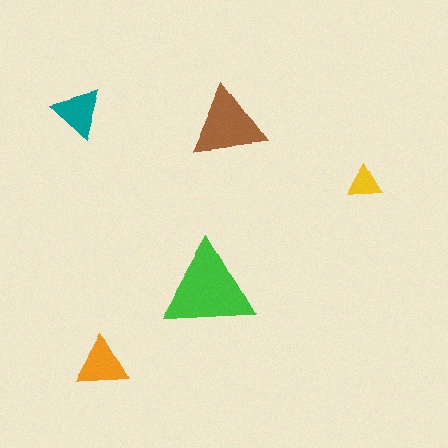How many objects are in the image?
There are 5 objects in the image.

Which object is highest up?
The teal triangle is topmost.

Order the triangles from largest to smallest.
the green one, the brown one, the orange one, the teal one, the yellow one.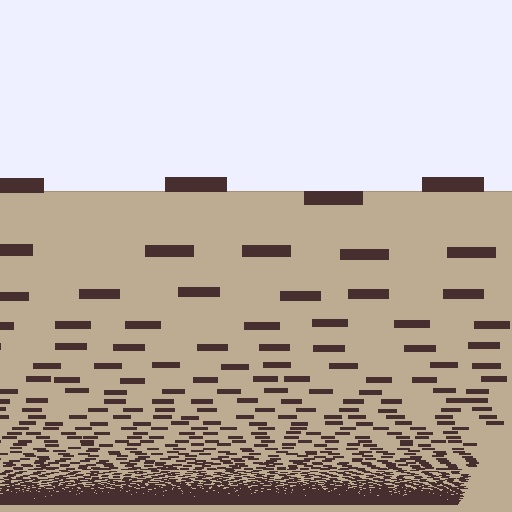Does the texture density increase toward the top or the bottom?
Density increases toward the bottom.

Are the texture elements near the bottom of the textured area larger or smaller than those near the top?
Smaller. The gradient is inverted — elements near the bottom are smaller and denser.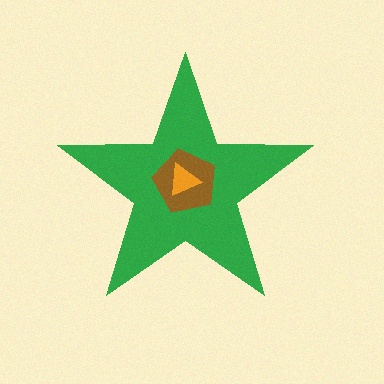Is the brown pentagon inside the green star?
Yes.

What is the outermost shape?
The green star.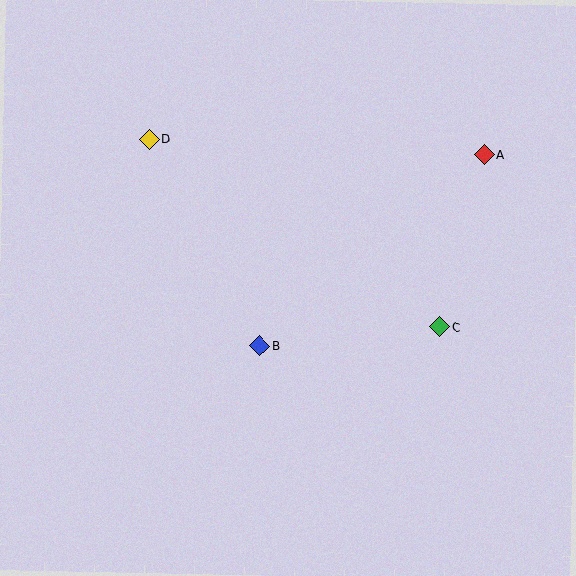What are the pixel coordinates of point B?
Point B is at (259, 346).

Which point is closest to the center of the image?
Point B at (259, 346) is closest to the center.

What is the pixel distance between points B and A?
The distance between B and A is 295 pixels.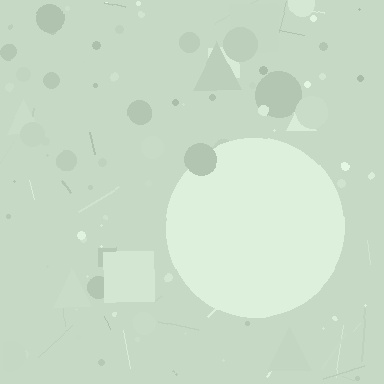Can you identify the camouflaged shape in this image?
The camouflaged shape is a circle.